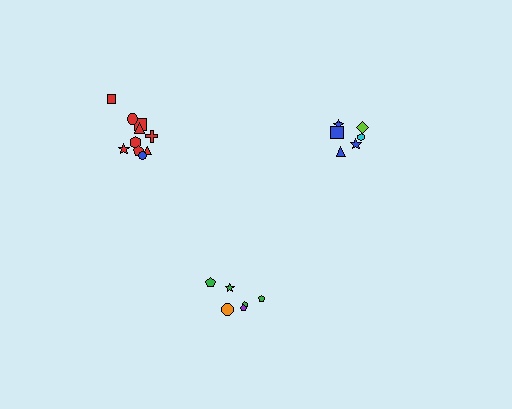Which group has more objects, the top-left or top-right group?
The top-left group.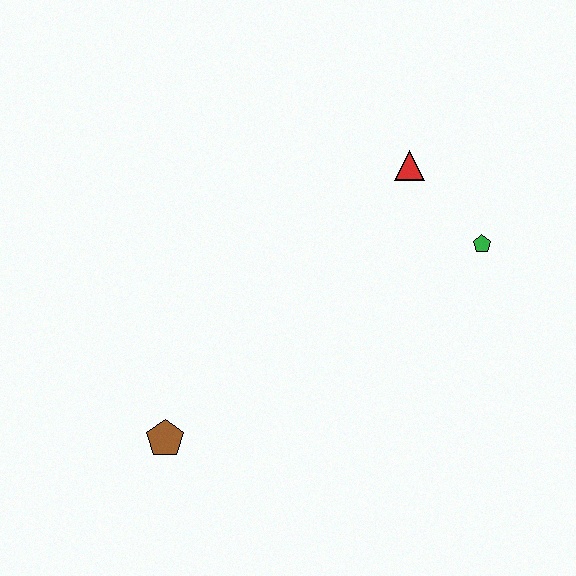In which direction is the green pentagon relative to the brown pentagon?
The green pentagon is to the right of the brown pentagon.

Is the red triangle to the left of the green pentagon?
Yes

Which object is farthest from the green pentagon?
The brown pentagon is farthest from the green pentagon.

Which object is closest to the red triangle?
The green pentagon is closest to the red triangle.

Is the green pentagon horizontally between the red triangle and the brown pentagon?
No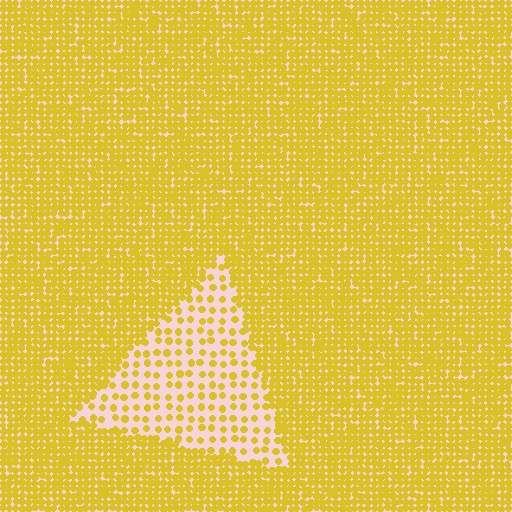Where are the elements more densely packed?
The elements are more densely packed outside the triangle boundary.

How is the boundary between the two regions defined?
The boundary is defined by a change in element density (approximately 2.9x ratio). All elements are the same color, size, and shape.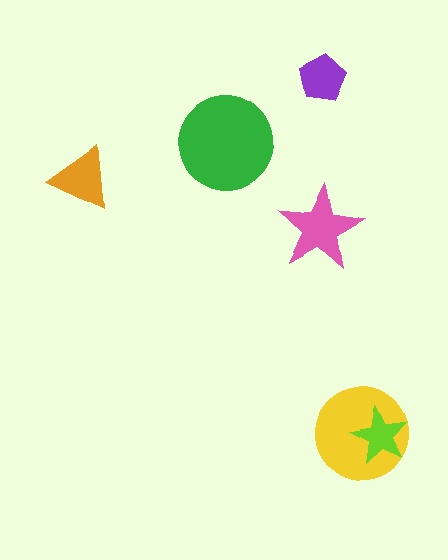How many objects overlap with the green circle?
0 objects overlap with the green circle.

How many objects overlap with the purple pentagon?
0 objects overlap with the purple pentagon.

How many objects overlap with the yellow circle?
1 object overlaps with the yellow circle.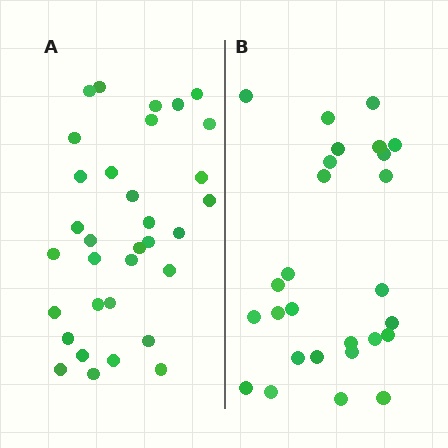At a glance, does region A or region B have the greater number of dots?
Region A (the left region) has more dots.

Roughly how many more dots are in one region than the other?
Region A has about 6 more dots than region B.